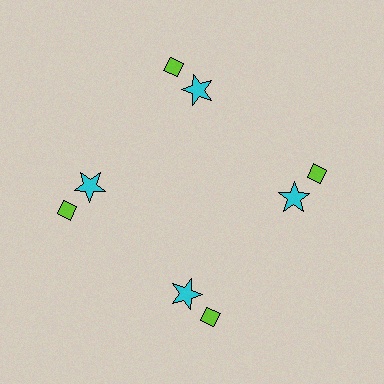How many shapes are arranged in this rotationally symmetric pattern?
There are 8 shapes, arranged in 4 groups of 2.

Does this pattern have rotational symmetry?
Yes, this pattern has 4-fold rotational symmetry. It looks the same after rotating 90 degrees around the center.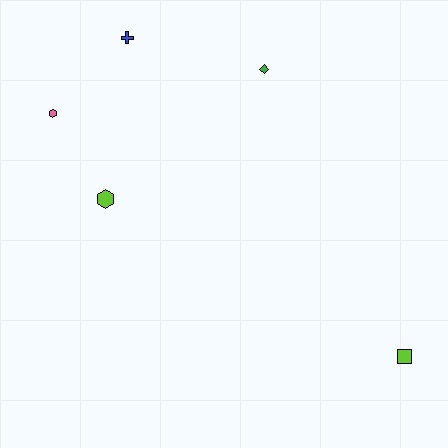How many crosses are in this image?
There is 1 cross.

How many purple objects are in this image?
There are no purple objects.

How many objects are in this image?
There are 5 objects.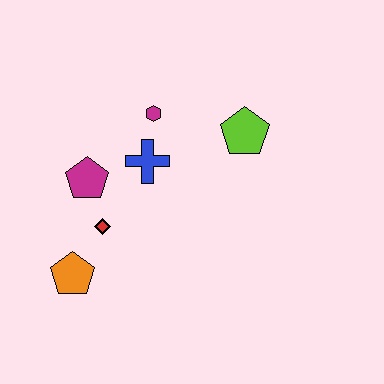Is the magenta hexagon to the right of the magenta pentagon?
Yes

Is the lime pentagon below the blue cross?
No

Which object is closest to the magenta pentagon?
The red diamond is closest to the magenta pentagon.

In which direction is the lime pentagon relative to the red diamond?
The lime pentagon is to the right of the red diamond.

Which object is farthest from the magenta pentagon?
The lime pentagon is farthest from the magenta pentagon.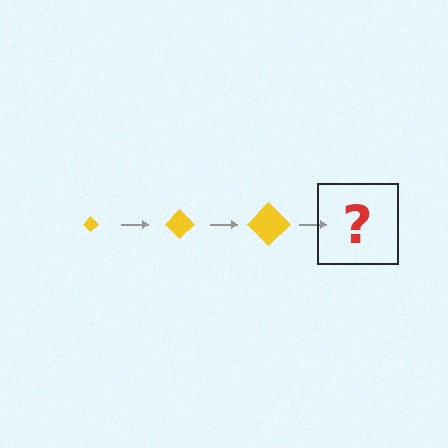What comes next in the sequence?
The next element should be a yellow diamond, larger than the previous one.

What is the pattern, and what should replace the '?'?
The pattern is that the diamond gets progressively larger each step. The '?' should be a yellow diamond, larger than the previous one.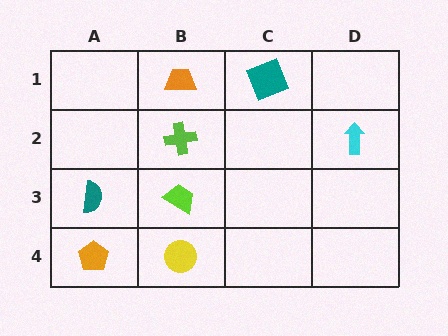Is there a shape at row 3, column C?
No, that cell is empty.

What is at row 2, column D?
A cyan arrow.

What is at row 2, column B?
A lime cross.